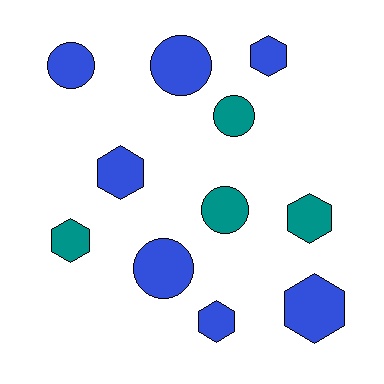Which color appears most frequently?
Blue, with 7 objects.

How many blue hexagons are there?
There are 4 blue hexagons.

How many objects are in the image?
There are 11 objects.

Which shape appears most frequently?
Hexagon, with 6 objects.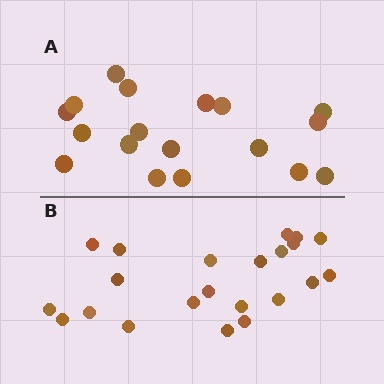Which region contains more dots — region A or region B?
Region B (the bottom region) has more dots.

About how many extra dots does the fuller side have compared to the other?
Region B has about 4 more dots than region A.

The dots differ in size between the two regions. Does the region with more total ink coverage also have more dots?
No. Region A has more total ink coverage because its dots are larger, but region B actually contains more individual dots. Total area can be misleading — the number of items is what matters here.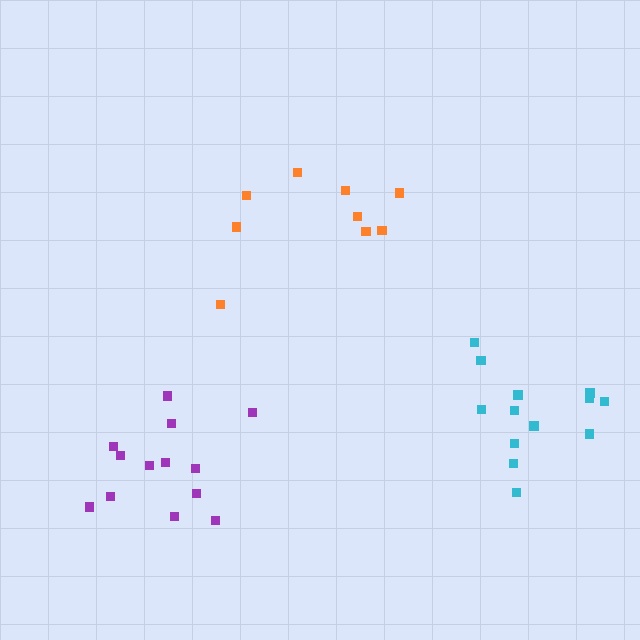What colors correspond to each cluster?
The clusters are colored: orange, purple, cyan.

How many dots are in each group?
Group 1: 9 dots, Group 2: 13 dots, Group 3: 13 dots (35 total).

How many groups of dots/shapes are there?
There are 3 groups.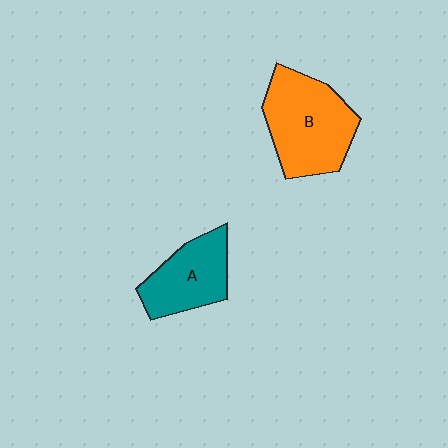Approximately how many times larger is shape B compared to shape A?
Approximately 1.4 times.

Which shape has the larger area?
Shape B (orange).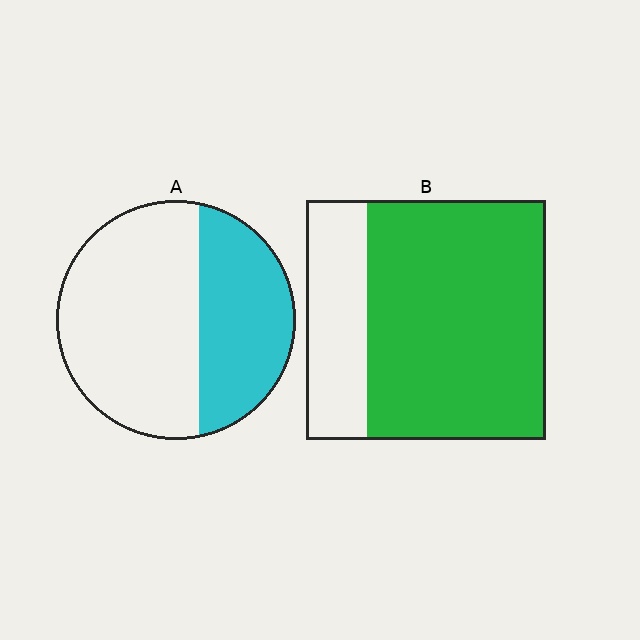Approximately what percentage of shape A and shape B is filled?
A is approximately 40% and B is approximately 75%.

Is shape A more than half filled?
No.